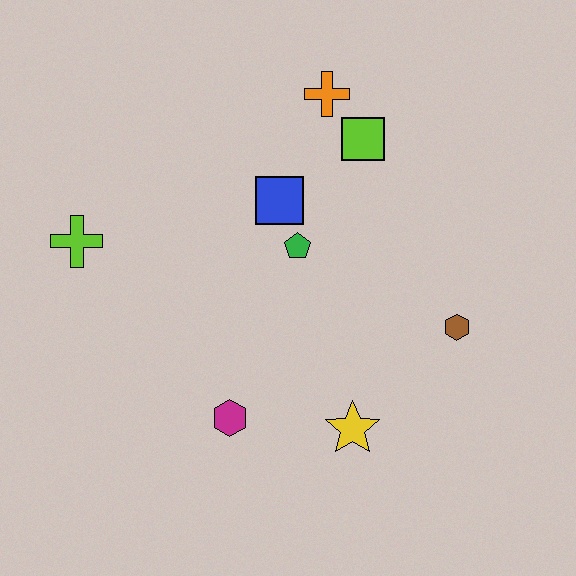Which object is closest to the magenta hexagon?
The yellow star is closest to the magenta hexagon.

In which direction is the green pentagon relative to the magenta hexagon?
The green pentagon is above the magenta hexagon.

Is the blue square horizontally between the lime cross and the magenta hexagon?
No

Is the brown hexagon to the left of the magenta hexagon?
No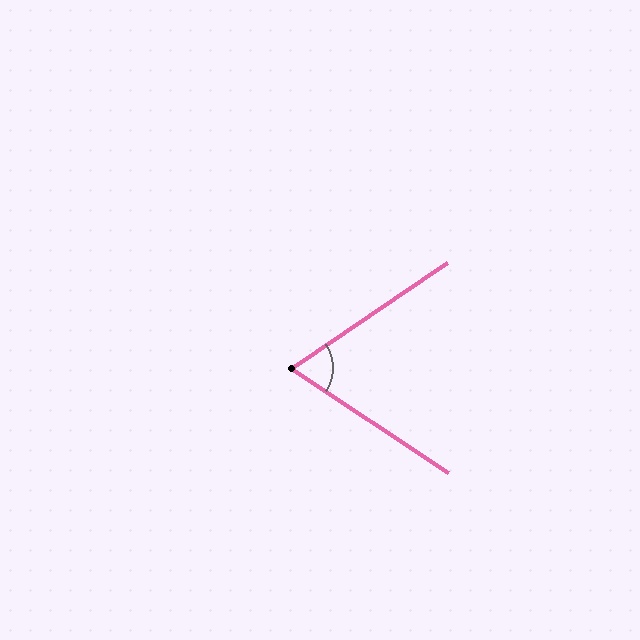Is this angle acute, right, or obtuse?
It is acute.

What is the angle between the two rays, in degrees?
Approximately 68 degrees.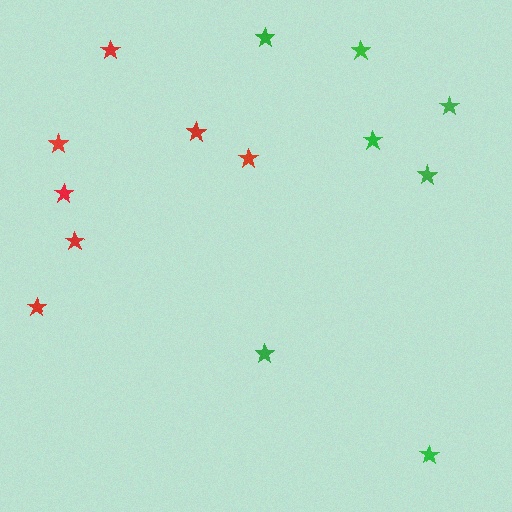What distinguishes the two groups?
There are 2 groups: one group of red stars (7) and one group of green stars (7).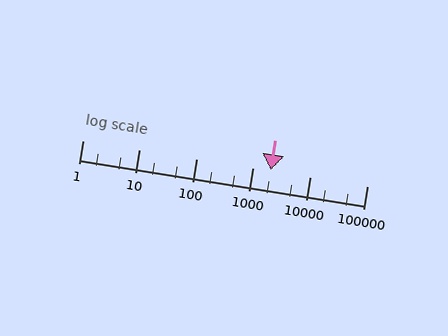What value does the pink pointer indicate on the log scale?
The pointer indicates approximately 2000.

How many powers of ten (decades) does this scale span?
The scale spans 5 decades, from 1 to 100000.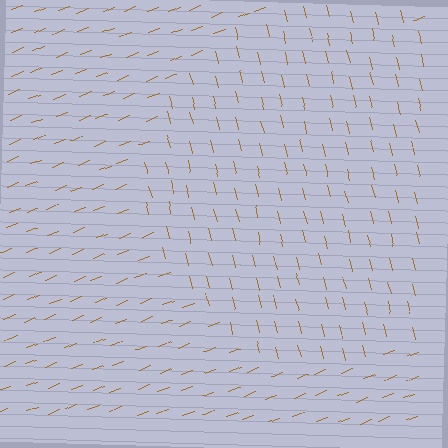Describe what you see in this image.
The image is filled with small brown line segments. A circle region in the image has lines oriented differently from the surrounding lines, creating a visible texture boundary.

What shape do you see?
I see a circle.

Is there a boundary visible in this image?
Yes, there is a texture boundary formed by a change in line orientation.